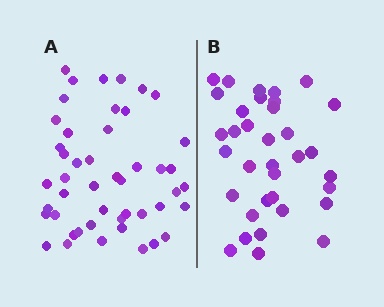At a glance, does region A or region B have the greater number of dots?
Region A (the left region) has more dots.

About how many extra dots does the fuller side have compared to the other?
Region A has roughly 12 or so more dots than region B.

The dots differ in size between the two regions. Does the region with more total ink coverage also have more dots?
No. Region B has more total ink coverage because its dots are larger, but region A actually contains more individual dots. Total area can be misleading — the number of items is what matters here.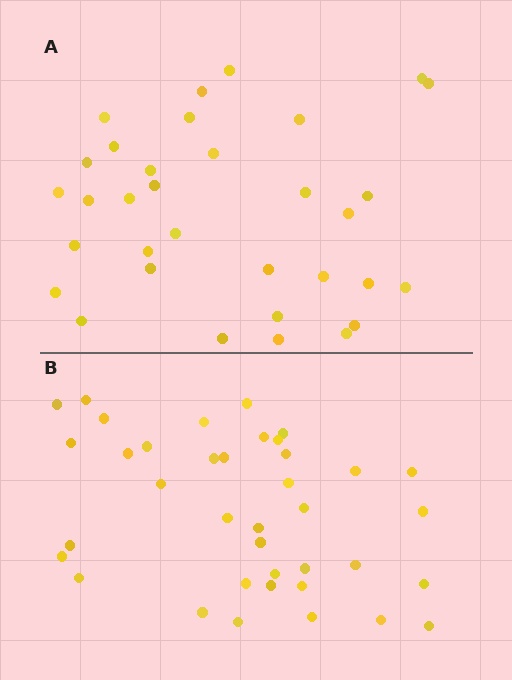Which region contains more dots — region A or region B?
Region B (the bottom region) has more dots.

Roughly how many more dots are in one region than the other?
Region B has about 5 more dots than region A.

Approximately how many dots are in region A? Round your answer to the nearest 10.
About 30 dots. (The exact count is 33, which rounds to 30.)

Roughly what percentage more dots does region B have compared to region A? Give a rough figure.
About 15% more.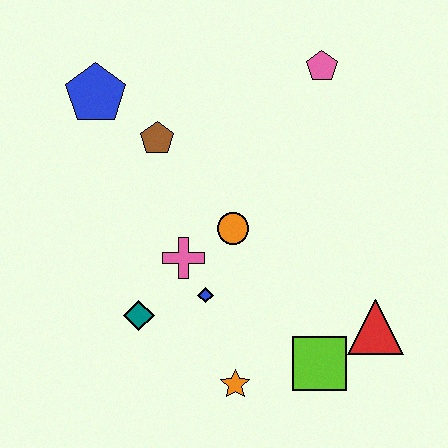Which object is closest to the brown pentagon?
The blue pentagon is closest to the brown pentagon.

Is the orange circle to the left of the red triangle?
Yes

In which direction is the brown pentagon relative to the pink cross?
The brown pentagon is above the pink cross.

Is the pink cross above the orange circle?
No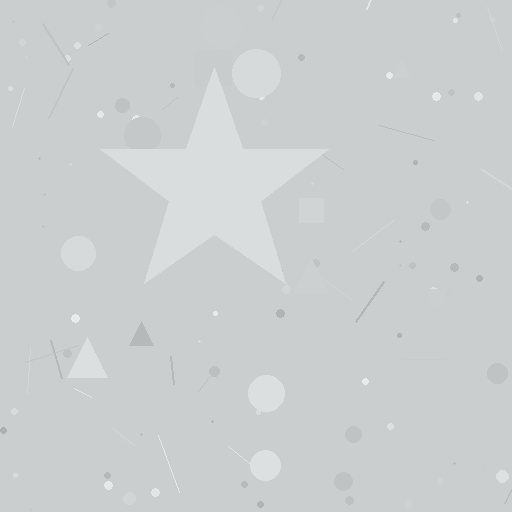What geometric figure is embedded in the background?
A star is embedded in the background.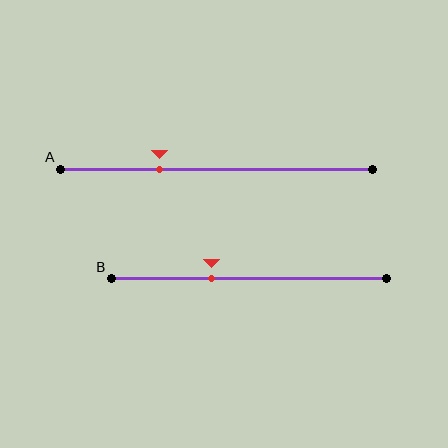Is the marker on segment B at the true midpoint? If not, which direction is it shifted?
No, the marker on segment B is shifted to the left by about 14% of the segment length.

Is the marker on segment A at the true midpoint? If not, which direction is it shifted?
No, the marker on segment A is shifted to the left by about 18% of the segment length.